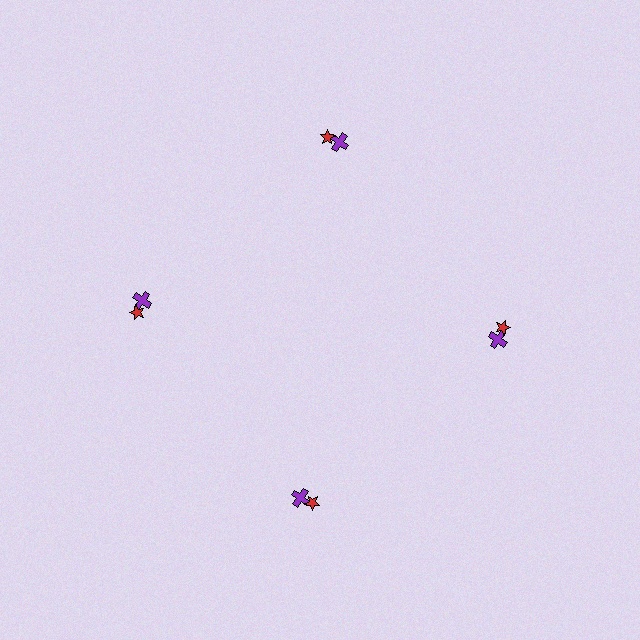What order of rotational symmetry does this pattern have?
This pattern has 4-fold rotational symmetry.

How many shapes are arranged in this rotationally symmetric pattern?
There are 8 shapes, arranged in 4 groups of 2.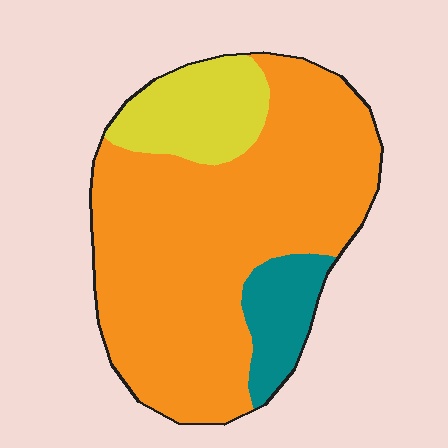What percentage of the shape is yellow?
Yellow takes up about one sixth (1/6) of the shape.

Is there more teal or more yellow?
Yellow.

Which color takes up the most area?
Orange, at roughly 75%.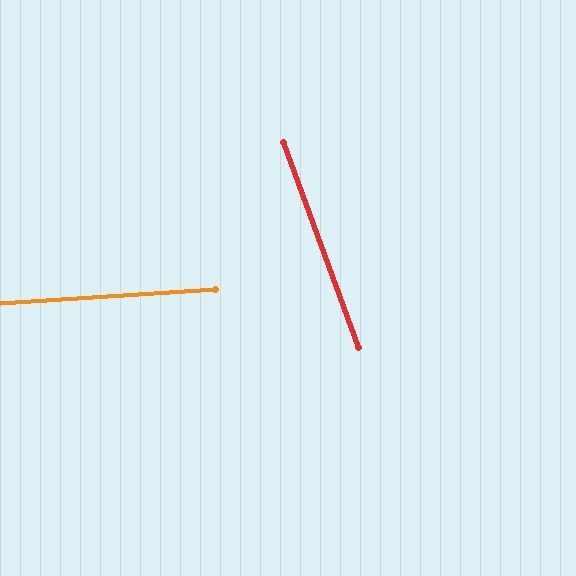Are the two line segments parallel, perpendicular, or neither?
Neither parallel nor perpendicular — they differ by about 74°.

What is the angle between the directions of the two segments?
Approximately 74 degrees.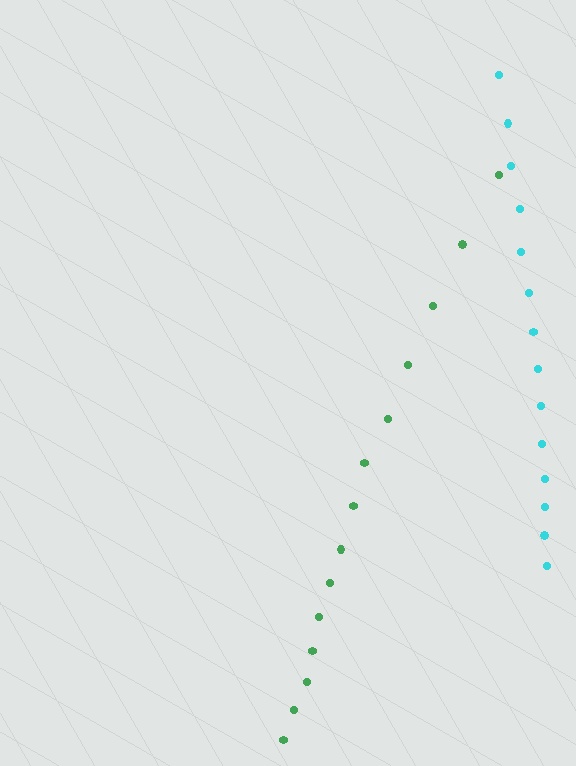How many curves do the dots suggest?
There are 2 distinct paths.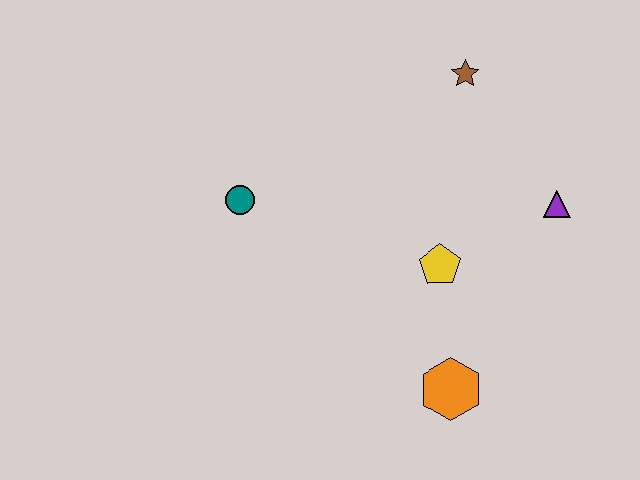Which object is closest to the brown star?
The purple triangle is closest to the brown star.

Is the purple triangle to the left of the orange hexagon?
No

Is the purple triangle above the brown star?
No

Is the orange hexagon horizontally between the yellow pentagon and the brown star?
Yes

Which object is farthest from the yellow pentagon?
The teal circle is farthest from the yellow pentagon.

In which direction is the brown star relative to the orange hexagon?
The brown star is above the orange hexagon.